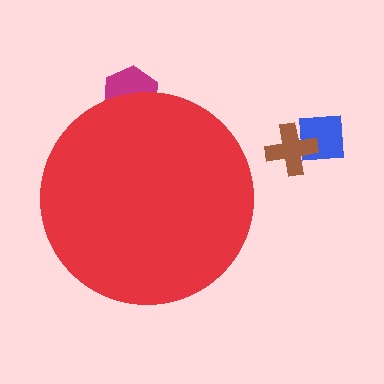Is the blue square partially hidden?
No, the blue square is fully visible.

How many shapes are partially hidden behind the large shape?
1 shape is partially hidden.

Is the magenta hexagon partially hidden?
Yes, the magenta hexagon is partially hidden behind the red circle.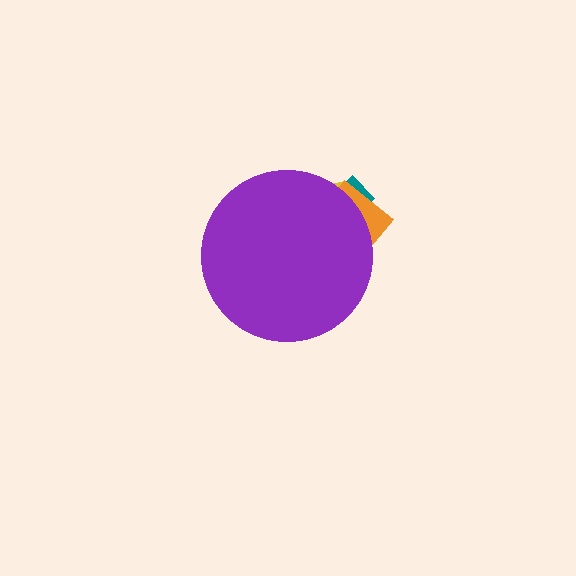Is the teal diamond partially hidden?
Yes, the teal diamond is partially hidden behind the purple circle.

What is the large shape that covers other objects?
A purple circle.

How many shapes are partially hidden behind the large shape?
3 shapes are partially hidden.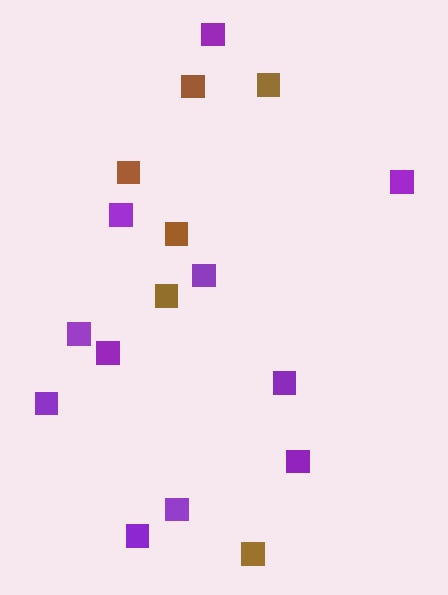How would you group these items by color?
There are 2 groups: one group of purple squares (11) and one group of brown squares (6).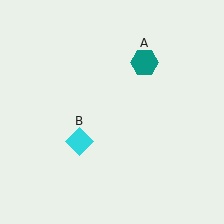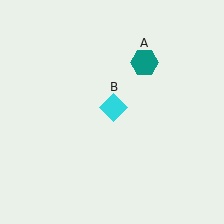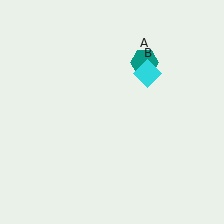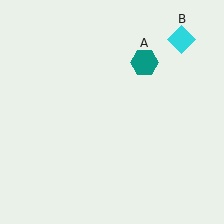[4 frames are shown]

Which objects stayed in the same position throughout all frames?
Teal hexagon (object A) remained stationary.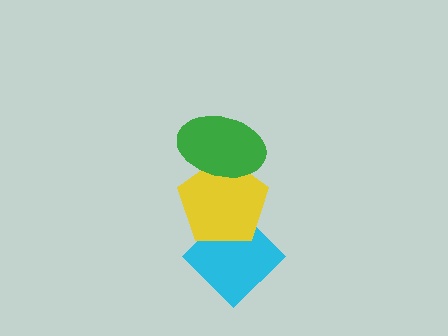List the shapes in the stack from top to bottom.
From top to bottom: the green ellipse, the yellow pentagon, the cyan diamond.